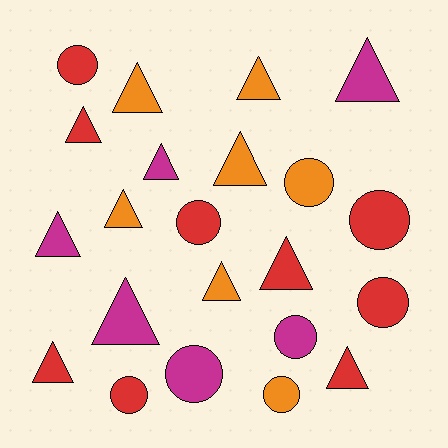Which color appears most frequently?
Red, with 9 objects.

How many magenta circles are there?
There are 2 magenta circles.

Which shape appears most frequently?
Triangle, with 13 objects.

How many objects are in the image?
There are 22 objects.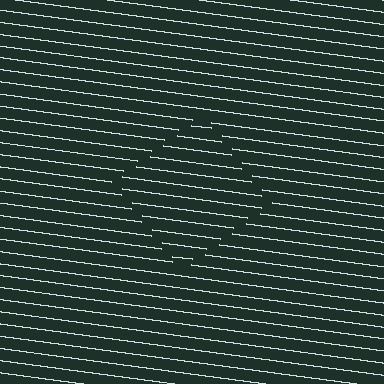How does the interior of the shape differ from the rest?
The interior of the shape contains the same grating, shifted by half a period — the contour is defined by the phase discontinuity where line-ends from the inner and outer gratings abut.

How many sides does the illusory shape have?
4 sides — the line-ends trace a square.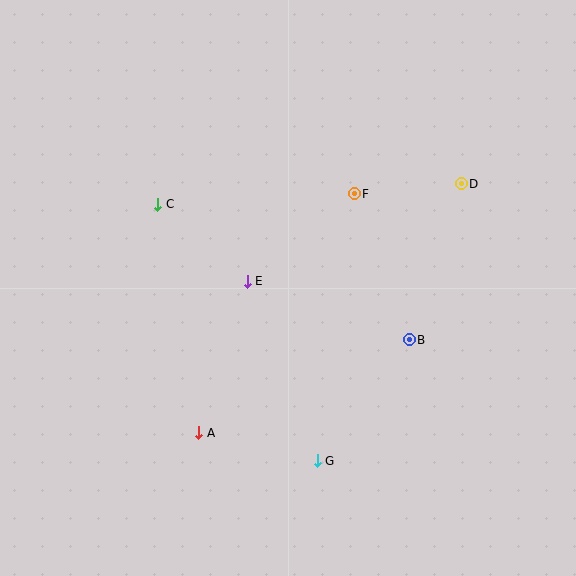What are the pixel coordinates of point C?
Point C is at (158, 204).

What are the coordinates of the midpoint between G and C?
The midpoint between G and C is at (237, 333).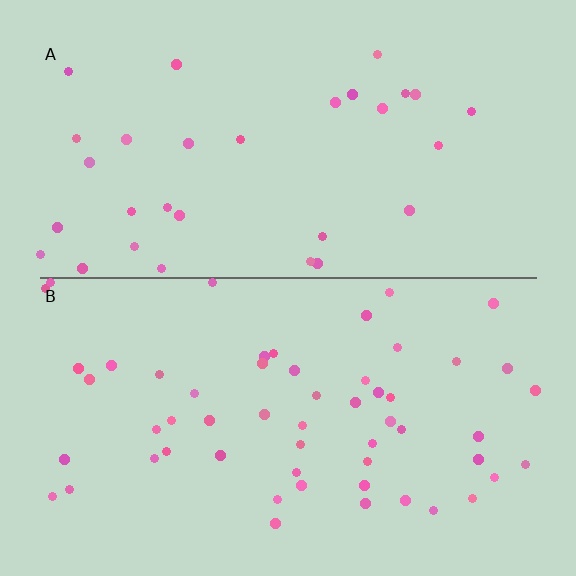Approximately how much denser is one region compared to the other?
Approximately 1.8× — region B over region A.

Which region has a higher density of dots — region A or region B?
B (the bottom).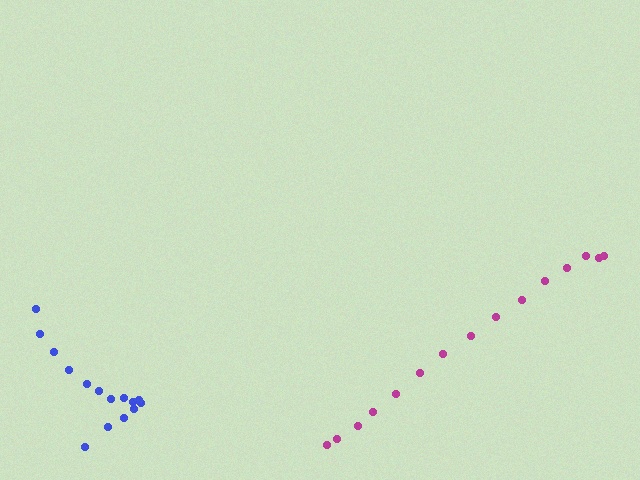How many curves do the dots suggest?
There are 2 distinct paths.